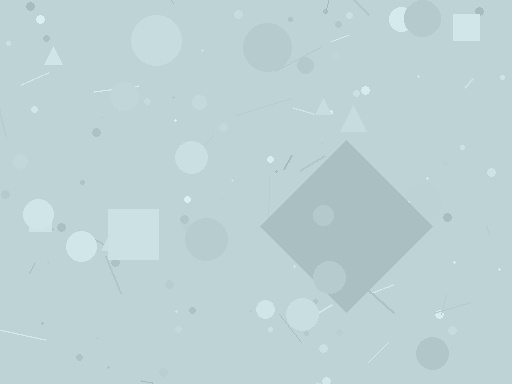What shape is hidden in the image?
A diamond is hidden in the image.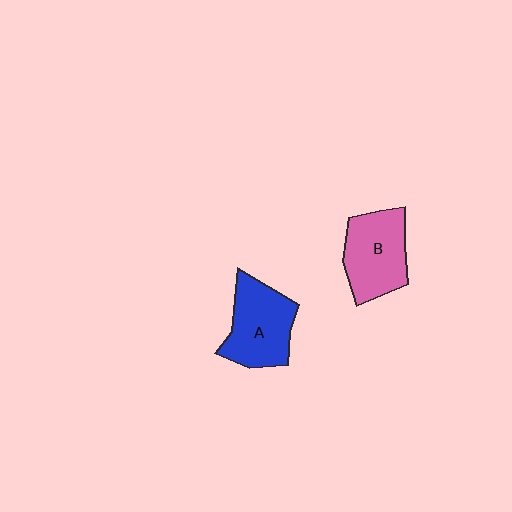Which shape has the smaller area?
Shape B (pink).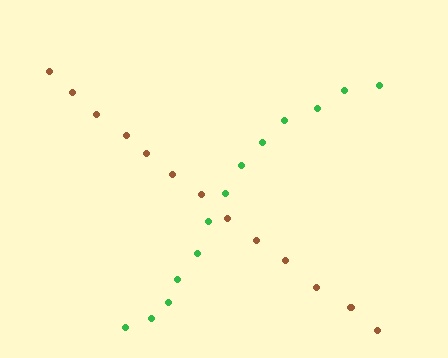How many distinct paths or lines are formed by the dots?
There are 2 distinct paths.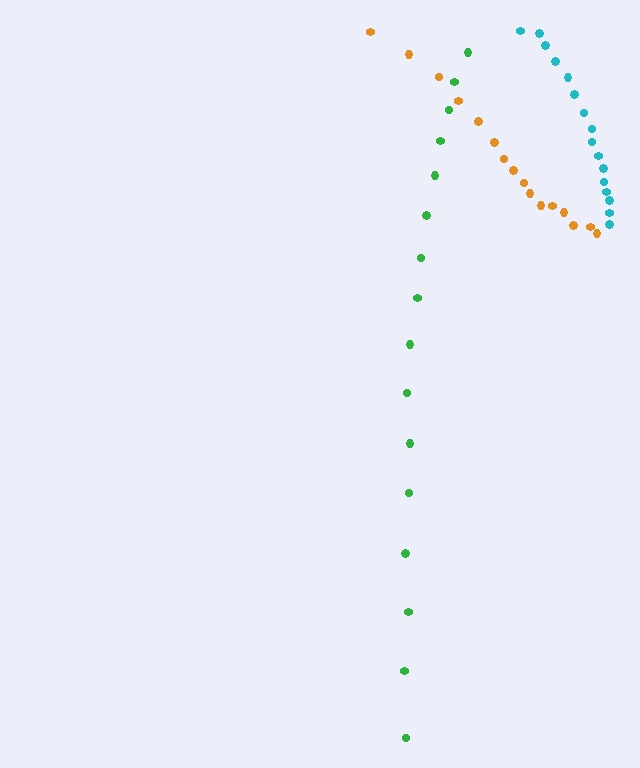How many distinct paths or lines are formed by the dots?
There are 3 distinct paths.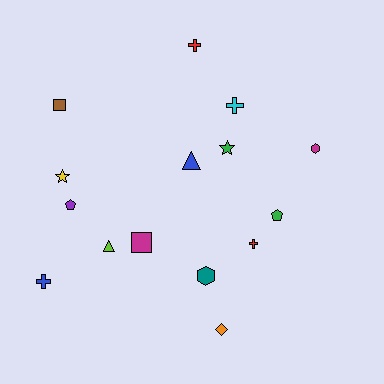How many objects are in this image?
There are 15 objects.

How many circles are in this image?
There are no circles.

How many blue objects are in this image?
There are 2 blue objects.